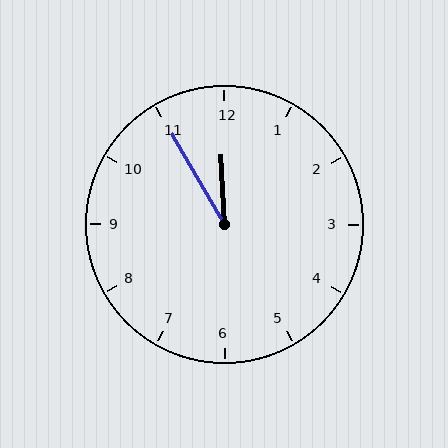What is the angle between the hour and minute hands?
Approximately 28 degrees.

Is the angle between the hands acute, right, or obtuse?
It is acute.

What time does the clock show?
11:55.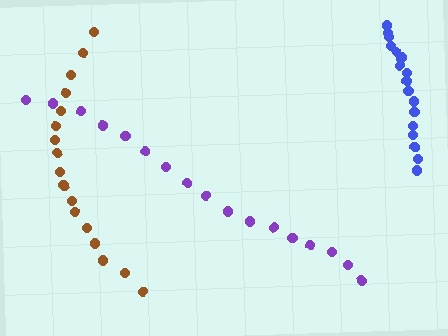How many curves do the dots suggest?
There are 3 distinct paths.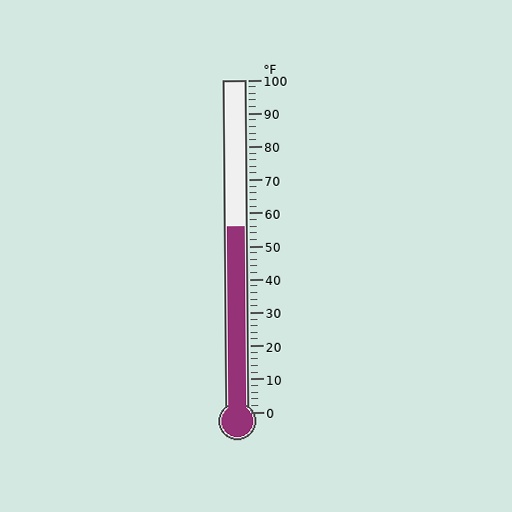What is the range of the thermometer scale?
The thermometer scale ranges from 0°F to 100°F.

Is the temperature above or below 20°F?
The temperature is above 20°F.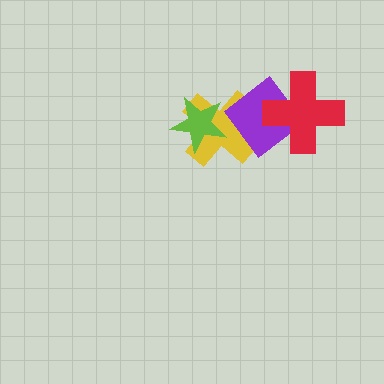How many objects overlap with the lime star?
1 object overlaps with the lime star.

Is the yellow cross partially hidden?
Yes, it is partially covered by another shape.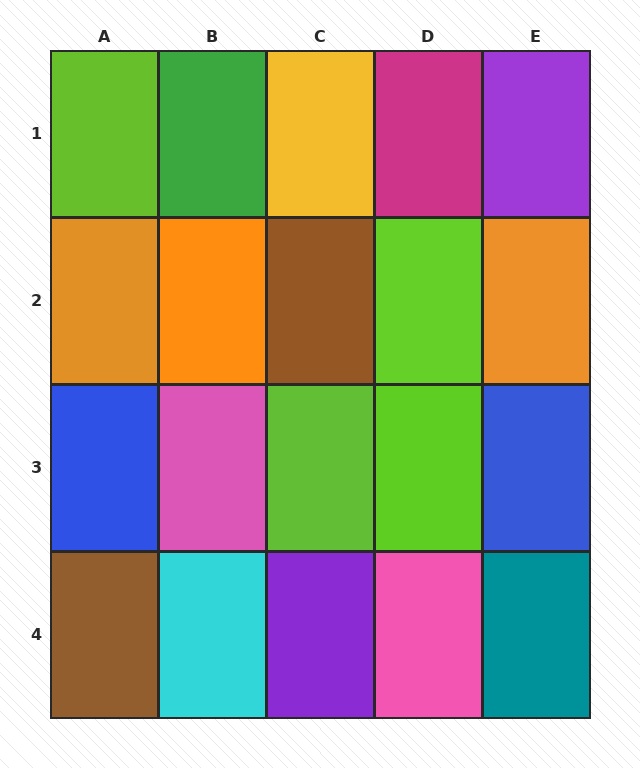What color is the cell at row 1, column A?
Lime.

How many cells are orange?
3 cells are orange.